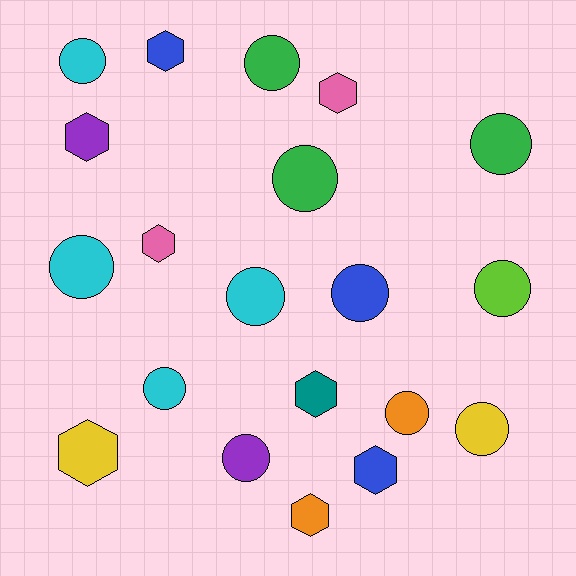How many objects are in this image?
There are 20 objects.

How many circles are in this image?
There are 12 circles.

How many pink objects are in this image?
There are 2 pink objects.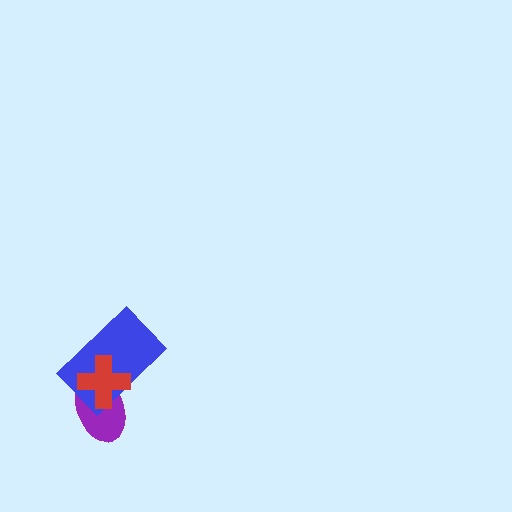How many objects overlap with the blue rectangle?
2 objects overlap with the blue rectangle.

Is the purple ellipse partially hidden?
Yes, it is partially covered by another shape.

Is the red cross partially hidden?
No, no other shape covers it.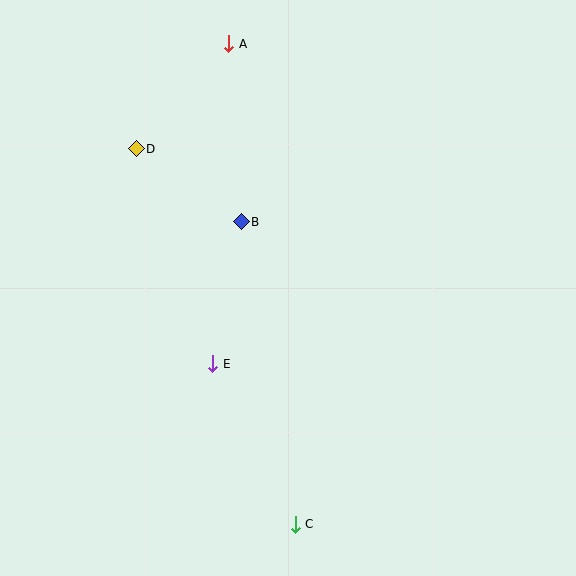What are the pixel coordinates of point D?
Point D is at (136, 149).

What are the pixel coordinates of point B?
Point B is at (241, 222).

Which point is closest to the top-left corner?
Point D is closest to the top-left corner.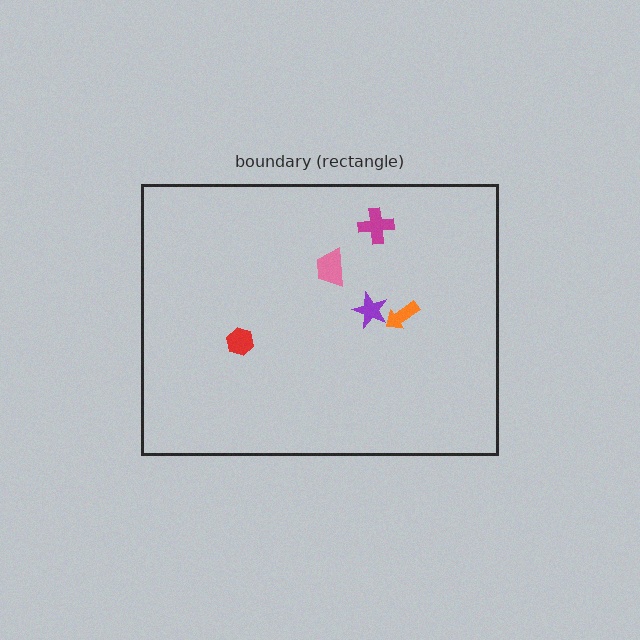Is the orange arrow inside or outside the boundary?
Inside.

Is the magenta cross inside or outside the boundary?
Inside.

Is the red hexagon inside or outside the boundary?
Inside.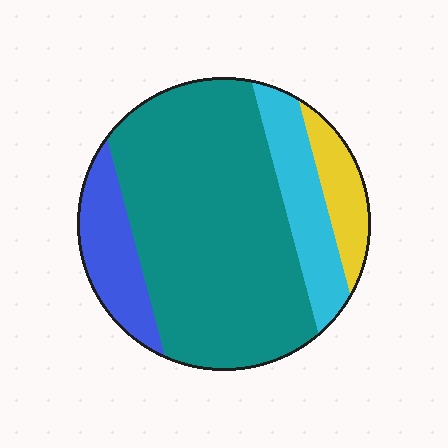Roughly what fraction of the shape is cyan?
Cyan takes up about one eighth (1/8) of the shape.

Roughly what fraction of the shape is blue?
Blue covers 13% of the shape.